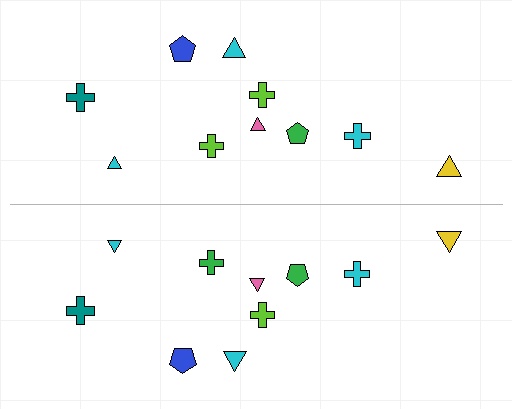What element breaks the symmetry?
The green cross on the bottom side breaks the symmetry — its mirror counterpart is lime.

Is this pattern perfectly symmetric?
No, the pattern is not perfectly symmetric. The green cross on the bottom side breaks the symmetry — its mirror counterpart is lime.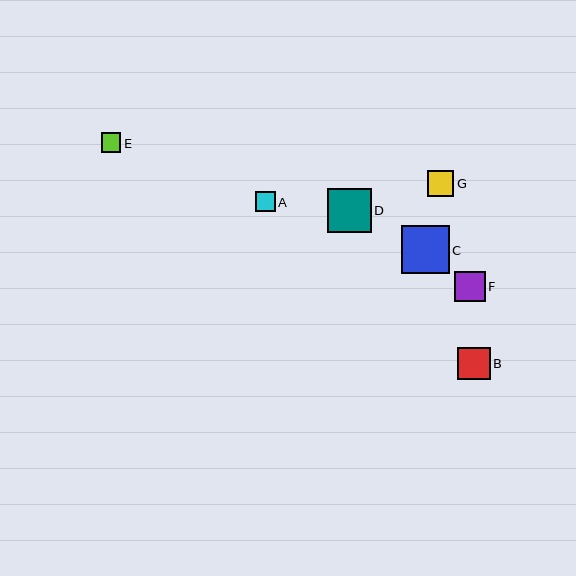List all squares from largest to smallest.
From largest to smallest: C, D, B, F, G, A, E.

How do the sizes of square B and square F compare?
Square B and square F are approximately the same size.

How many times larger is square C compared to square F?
Square C is approximately 1.6 times the size of square F.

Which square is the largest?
Square C is the largest with a size of approximately 48 pixels.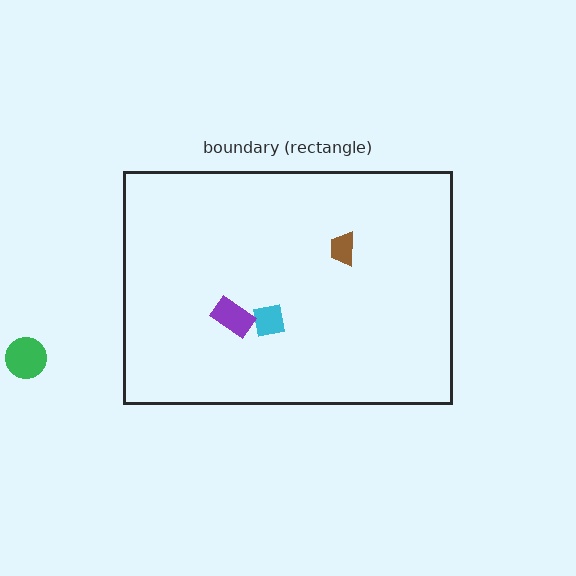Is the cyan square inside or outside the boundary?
Inside.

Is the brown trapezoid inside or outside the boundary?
Inside.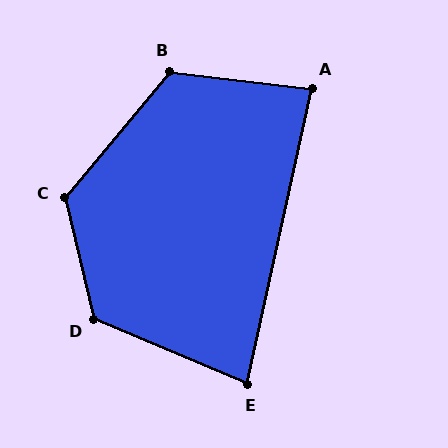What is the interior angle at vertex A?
Approximately 84 degrees (acute).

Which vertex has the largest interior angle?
C, at approximately 127 degrees.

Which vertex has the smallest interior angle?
E, at approximately 80 degrees.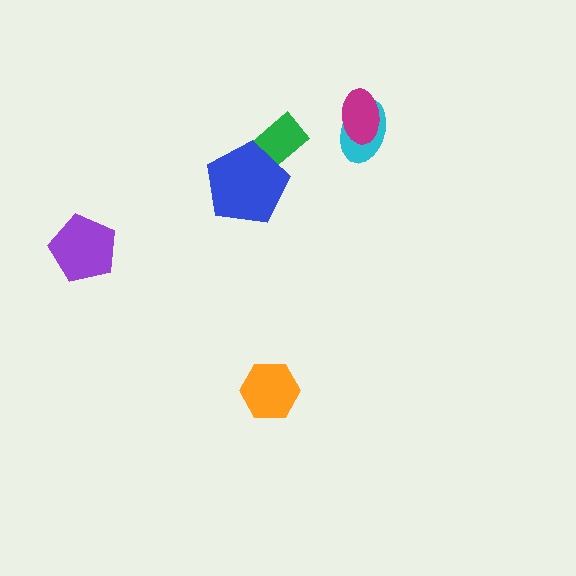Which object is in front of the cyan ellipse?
The magenta ellipse is in front of the cyan ellipse.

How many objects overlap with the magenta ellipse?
1 object overlaps with the magenta ellipse.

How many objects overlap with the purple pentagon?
0 objects overlap with the purple pentagon.